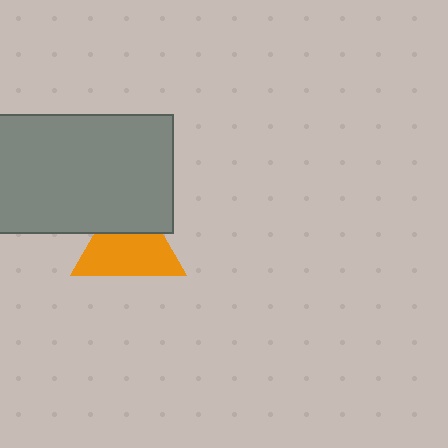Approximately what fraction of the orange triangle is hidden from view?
Roughly 35% of the orange triangle is hidden behind the gray rectangle.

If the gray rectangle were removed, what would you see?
You would see the complete orange triangle.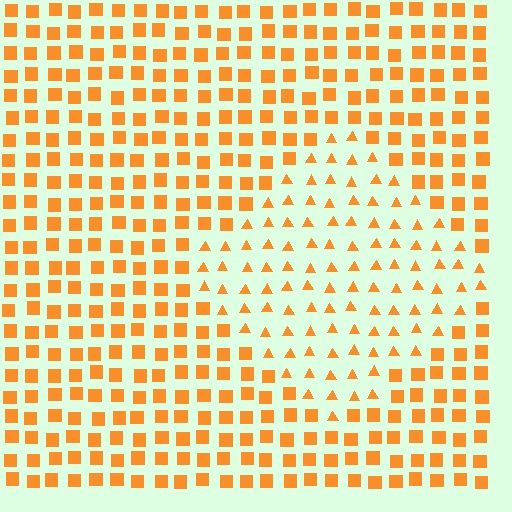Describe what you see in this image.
The image is filled with small orange elements arranged in a uniform grid. A diamond-shaped region contains triangles, while the surrounding area contains squares. The boundary is defined purely by the change in element shape.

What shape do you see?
I see a diamond.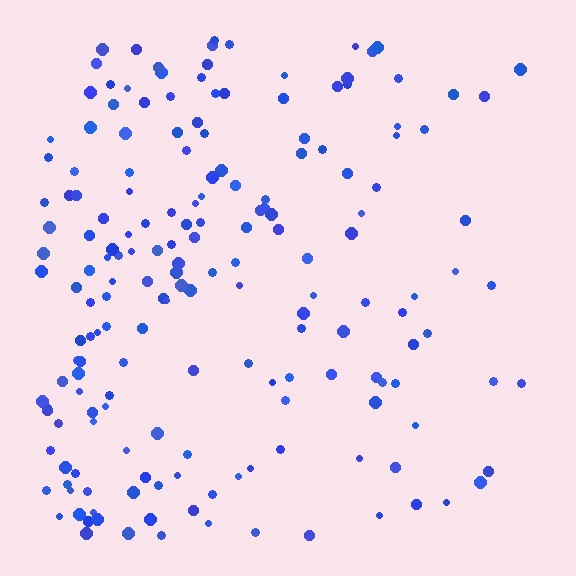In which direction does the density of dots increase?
From right to left, with the left side densest.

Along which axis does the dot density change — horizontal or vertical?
Horizontal.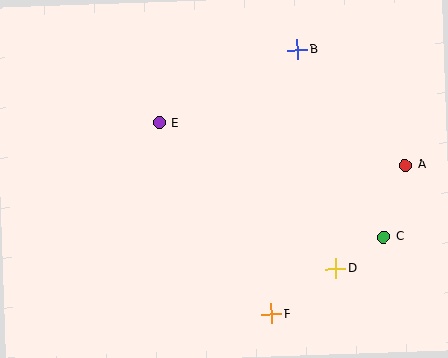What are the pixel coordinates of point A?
Point A is at (405, 165).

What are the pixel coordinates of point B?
Point B is at (297, 50).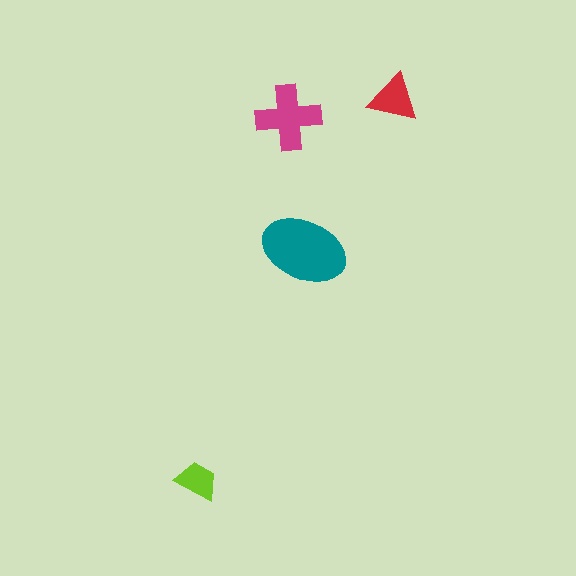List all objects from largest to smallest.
The teal ellipse, the magenta cross, the red triangle, the lime trapezoid.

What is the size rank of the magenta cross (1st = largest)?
2nd.